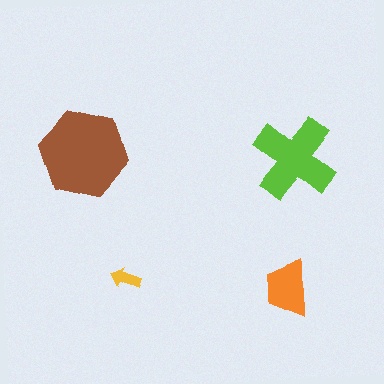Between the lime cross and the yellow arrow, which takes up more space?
The lime cross.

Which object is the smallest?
The yellow arrow.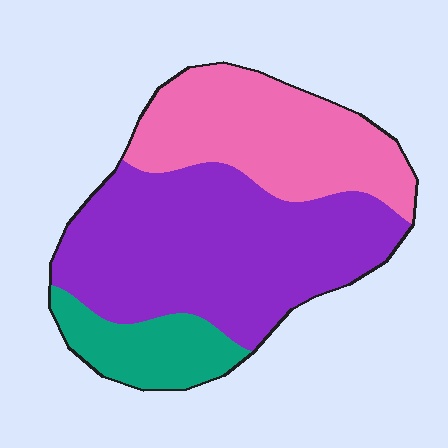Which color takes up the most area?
Purple, at roughly 55%.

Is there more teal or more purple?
Purple.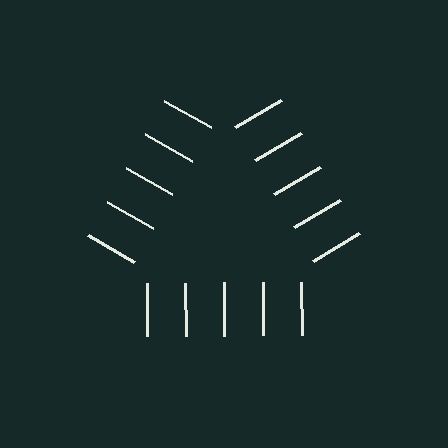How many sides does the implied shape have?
3 sides — the line-ends trace a triangle.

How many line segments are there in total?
15 — 5 along each of the 3 edges.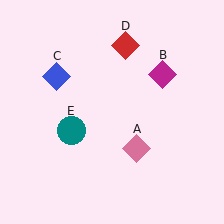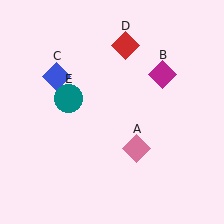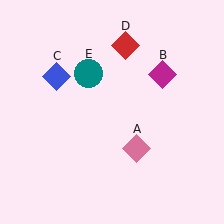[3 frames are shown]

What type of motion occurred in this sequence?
The teal circle (object E) rotated clockwise around the center of the scene.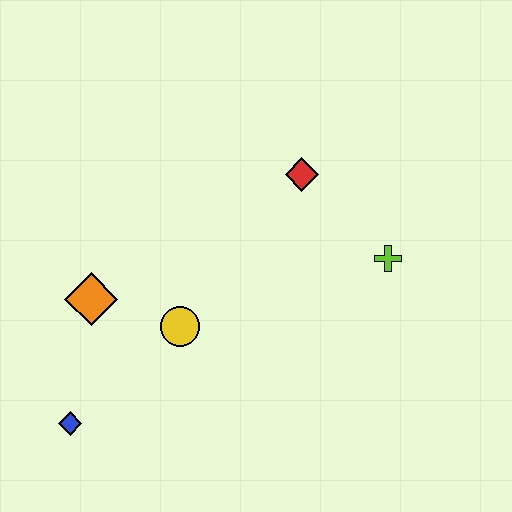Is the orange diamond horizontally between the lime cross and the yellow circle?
No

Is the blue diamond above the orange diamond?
No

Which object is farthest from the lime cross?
The blue diamond is farthest from the lime cross.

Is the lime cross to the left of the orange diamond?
No